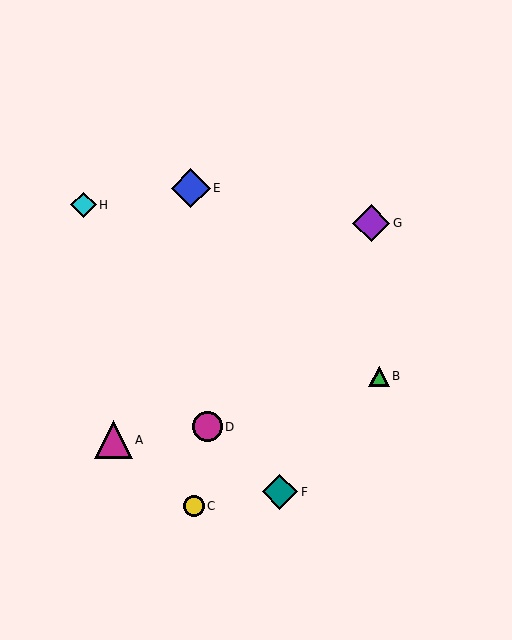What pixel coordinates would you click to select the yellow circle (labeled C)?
Click at (194, 506) to select the yellow circle C.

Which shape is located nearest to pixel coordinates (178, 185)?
The blue diamond (labeled E) at (191, 188) is nearest to that location.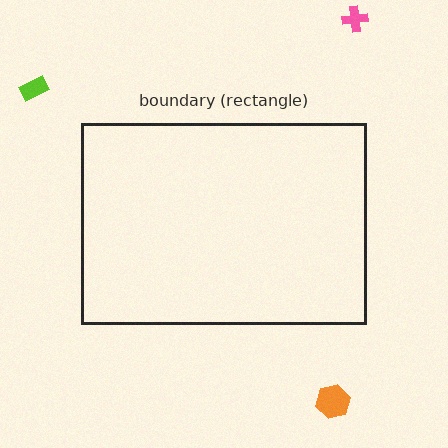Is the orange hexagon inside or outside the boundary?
Outside.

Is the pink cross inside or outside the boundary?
Outside.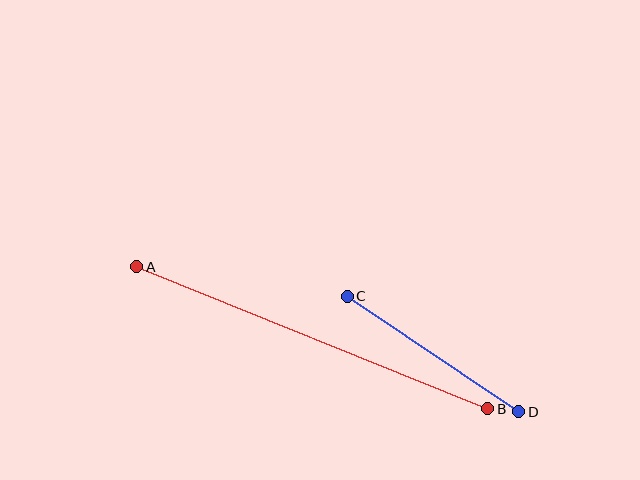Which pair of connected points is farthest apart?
Points A and B are farthest apart.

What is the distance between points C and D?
The distance is approximately 207 pixels.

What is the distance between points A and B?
The distance is approximately 379 pixels.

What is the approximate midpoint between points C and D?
The midpoint is at approximately (433, 354) pixels.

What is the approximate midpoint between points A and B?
The midpoint is at approximately (312, 338) pixels.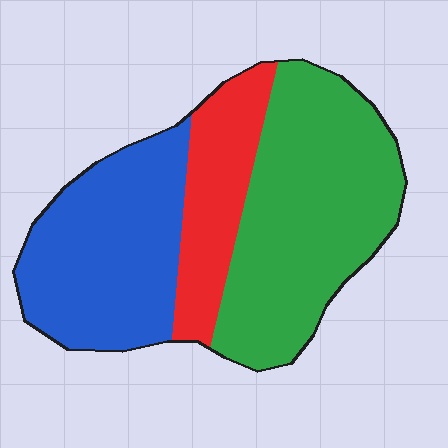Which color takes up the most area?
Green, at roughly 45%.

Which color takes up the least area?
Red, at roughly 20%.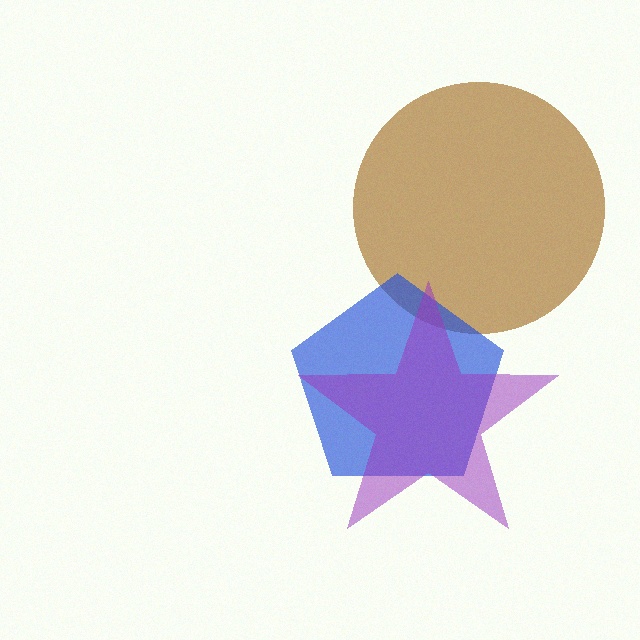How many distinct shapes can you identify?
There are 3 distinct shapes: a brown circle, a blue pentagon, a purple star.